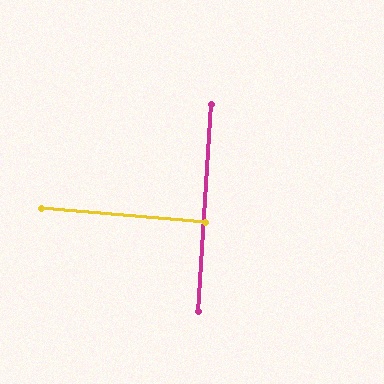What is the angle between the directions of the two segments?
Approximately 89 degrees.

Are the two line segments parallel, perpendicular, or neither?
Perpendicular — they meet at approximately 89°.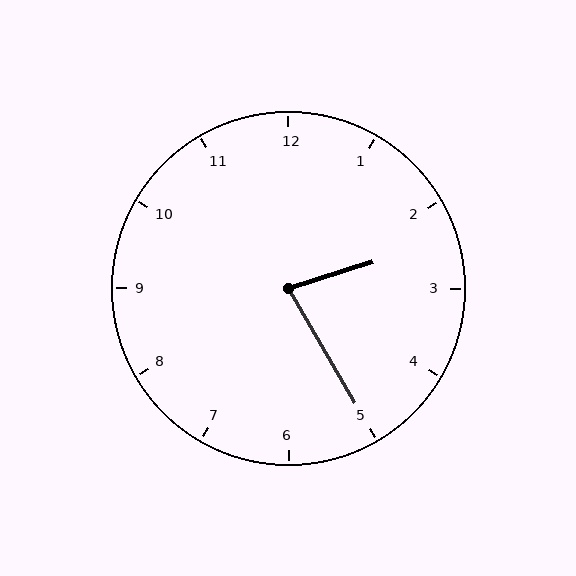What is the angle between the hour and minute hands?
Approximately 78 degrees.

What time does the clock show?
2:25.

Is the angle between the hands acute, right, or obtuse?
It is acute.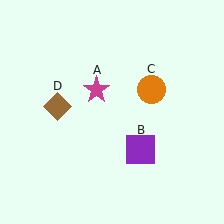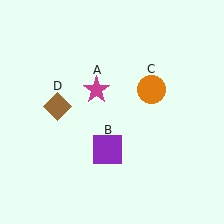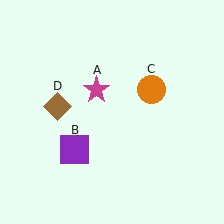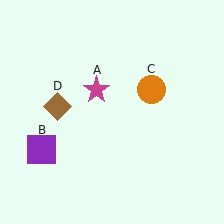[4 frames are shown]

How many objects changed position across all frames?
1 object changed position: purple square (object B).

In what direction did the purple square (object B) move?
The purple square (object B) moved left.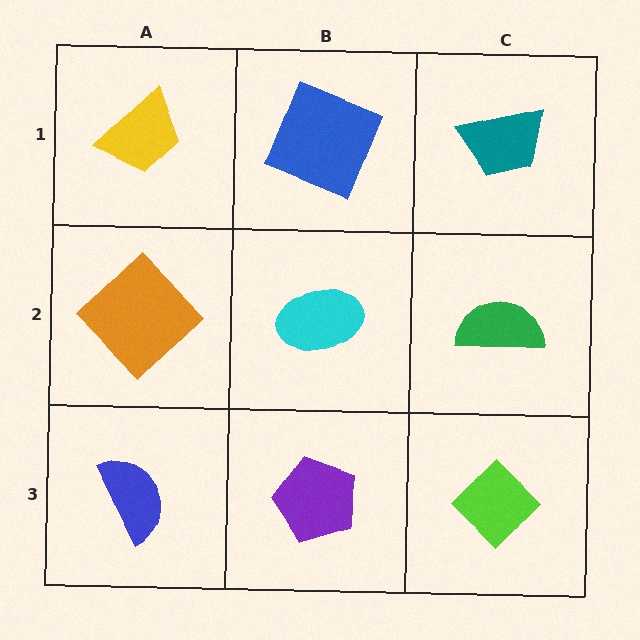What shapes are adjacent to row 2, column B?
A blue square (row 1, column B), a purple pentagon (row 3, column B), an orange diamond (row 2, column A), a green semicircle (row 2, column C).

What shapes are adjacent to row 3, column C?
A green semicircle (row 2, column C), a purple pentagon (row 3, column B).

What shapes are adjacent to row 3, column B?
A cyan ellipse (row 2, column B), a blue semicircle (row 3, column A), a lime diamond (row 3, column C).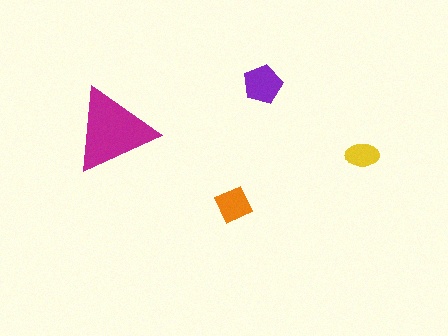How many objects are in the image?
There are 4 objects in the image.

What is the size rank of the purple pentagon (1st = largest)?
2nd.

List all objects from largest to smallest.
The magenta triangle, the purple pentagon, the orange diamond, the yellow ellipse.